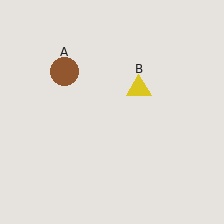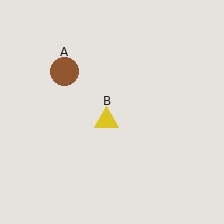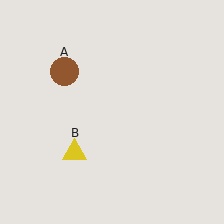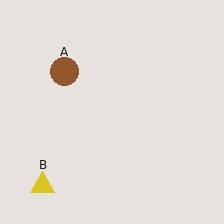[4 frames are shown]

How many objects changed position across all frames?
1 object changed position: yellow triangle (object B).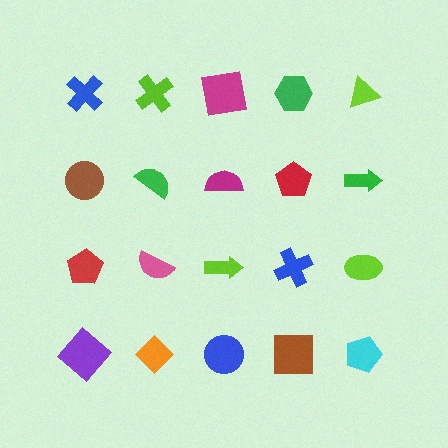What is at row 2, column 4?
A red pentagon.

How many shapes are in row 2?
5 shapes.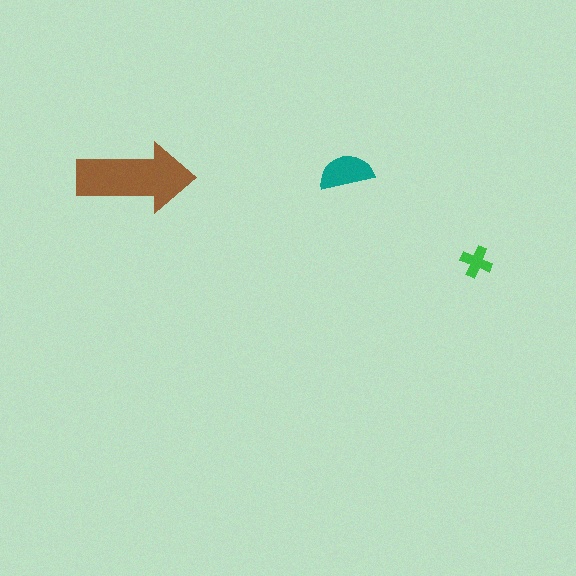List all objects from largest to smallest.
The brown arrow, the teal semicircle, the green cross.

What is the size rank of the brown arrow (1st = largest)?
1st.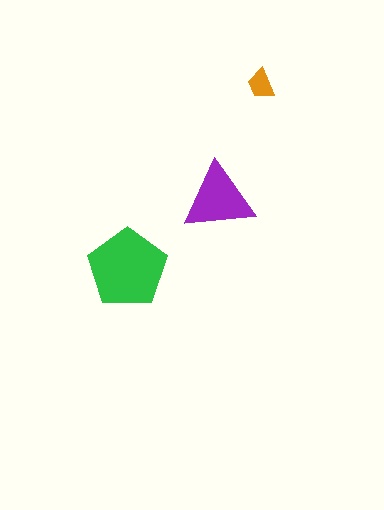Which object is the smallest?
The orange trapezoid.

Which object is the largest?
The green pentagon.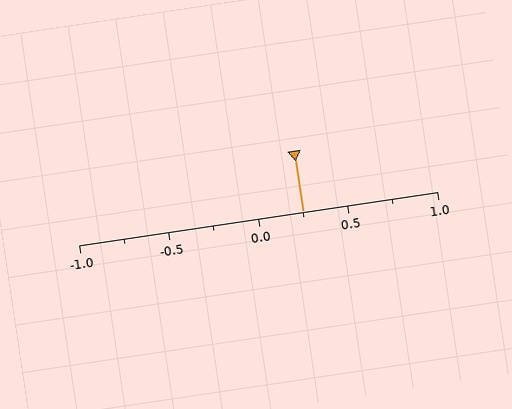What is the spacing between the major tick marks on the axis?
The major ticks are spaced 0.5 apart.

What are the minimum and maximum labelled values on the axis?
The axis runs from -1.0 to 1.0.